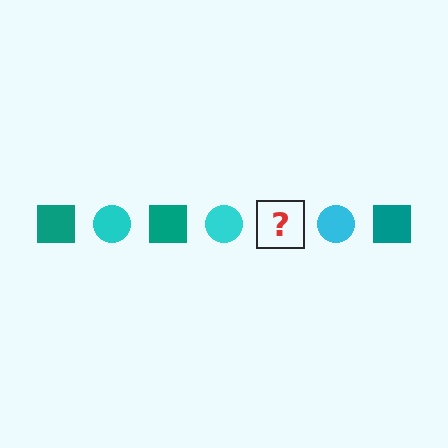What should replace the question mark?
The question mark should be replaced with a teal square.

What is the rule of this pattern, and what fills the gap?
The rule is that the pattern alternates between teal square and cyan circle. The gap should be filled with a teal square.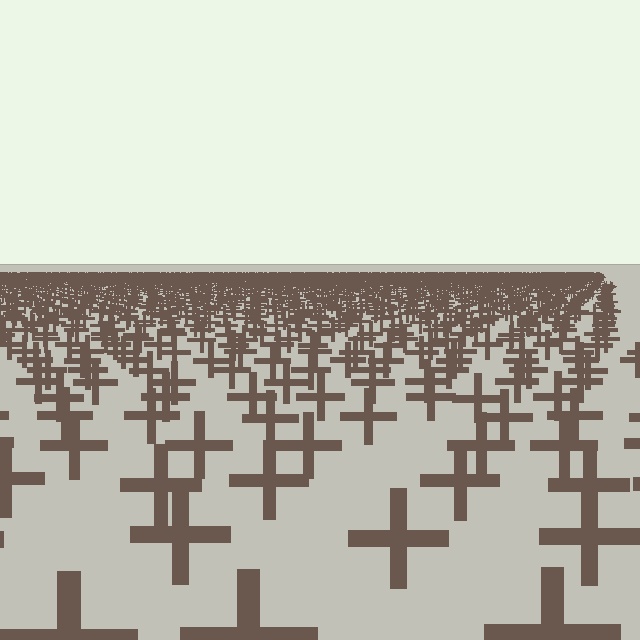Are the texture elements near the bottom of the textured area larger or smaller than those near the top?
Larger. Near the bottom, elements are closer to the viewer and appear at a bigger on-screen size.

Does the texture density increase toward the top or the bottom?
Density increases toward the top.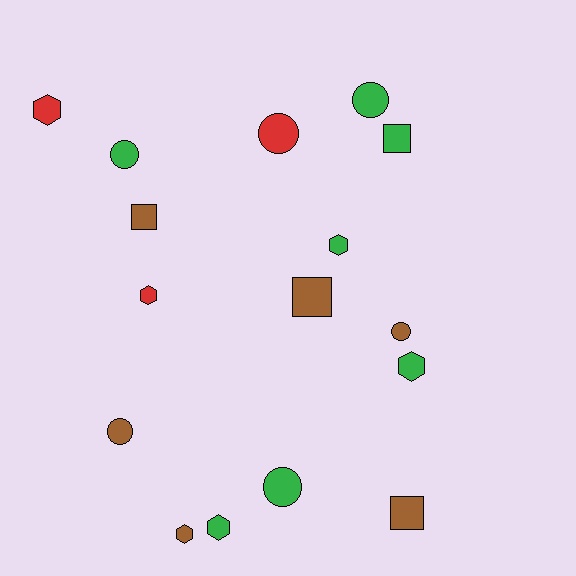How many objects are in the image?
There are 16 objects.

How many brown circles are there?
There are 2 brown circles.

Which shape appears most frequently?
Hexagon, with 6 objects.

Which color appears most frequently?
Green, with 7 objects.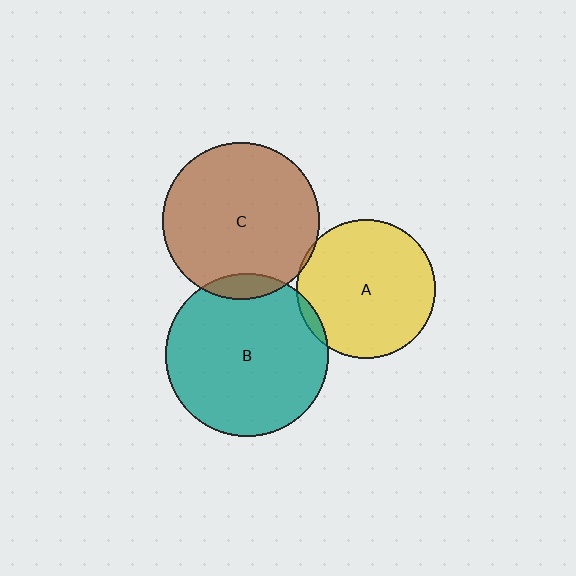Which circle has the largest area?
Circle B (teal).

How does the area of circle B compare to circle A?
Approximately 1.4 times.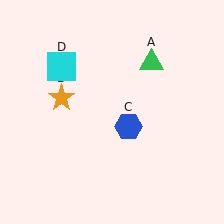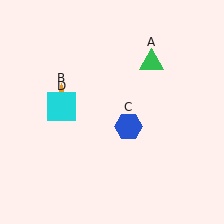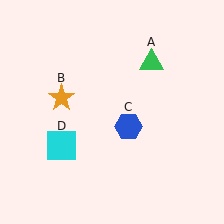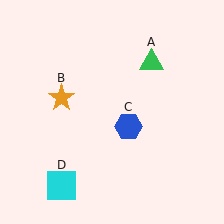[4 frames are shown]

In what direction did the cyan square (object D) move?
The cyan square (object D) moved down.